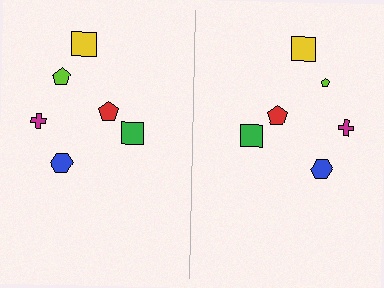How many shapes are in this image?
There are 12 shapes in this image.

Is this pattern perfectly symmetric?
No, the pattern is not perfectly symmetric. The lime pentagon on the right side has a different size than its mirror counterpart.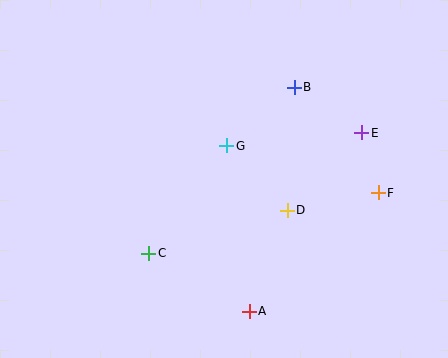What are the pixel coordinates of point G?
Point G is at (227, 146).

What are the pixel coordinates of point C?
Point C is at (149, 253).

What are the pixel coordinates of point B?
Point B is at (294, 87).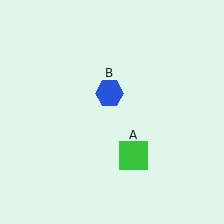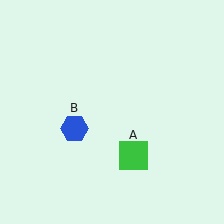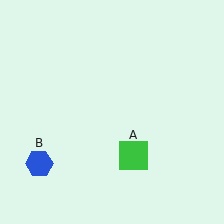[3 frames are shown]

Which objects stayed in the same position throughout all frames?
Green square (object A) remained stationary.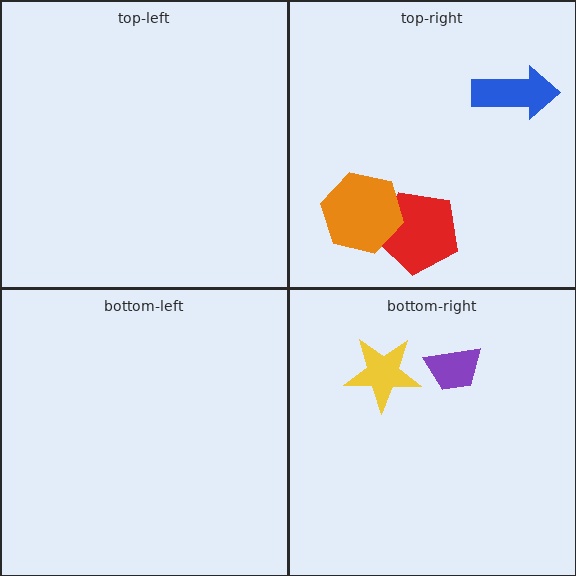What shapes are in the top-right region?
The blue arrow, the red pentagon, the orange hexagon.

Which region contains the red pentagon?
The top-right region.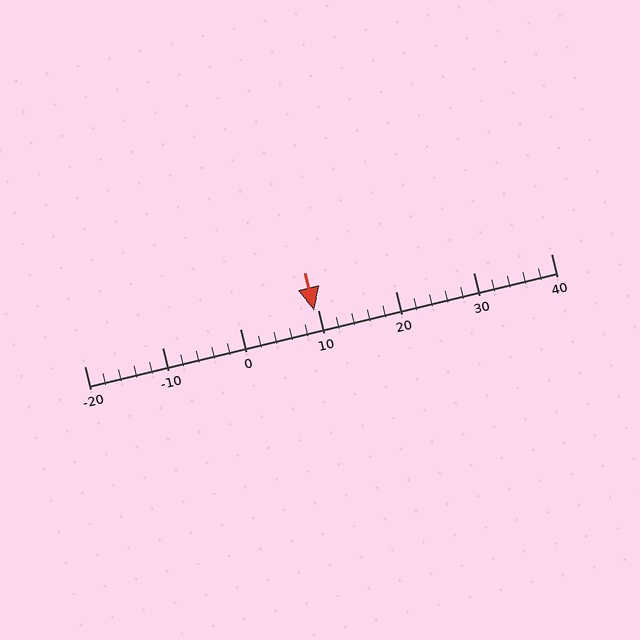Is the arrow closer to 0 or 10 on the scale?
The arrow is closer to 10.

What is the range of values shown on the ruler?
The ruler shows values from -20 to 40.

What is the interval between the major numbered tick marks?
The major tick marks are spaced 10 units apart.